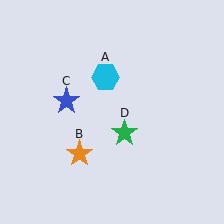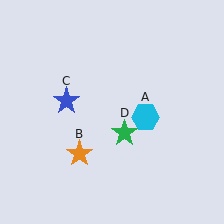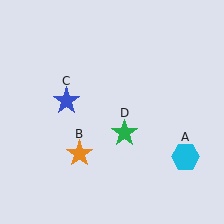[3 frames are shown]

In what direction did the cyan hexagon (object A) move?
The cyan hexagon (object A) moved down and to the right.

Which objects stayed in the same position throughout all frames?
Orange star (object B) and blue star (object C) and green star (object D) remained stationary.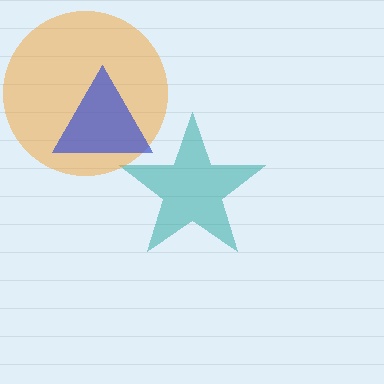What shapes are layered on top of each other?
The layered shapes are: a teal star, an orange circle, a blue triangle.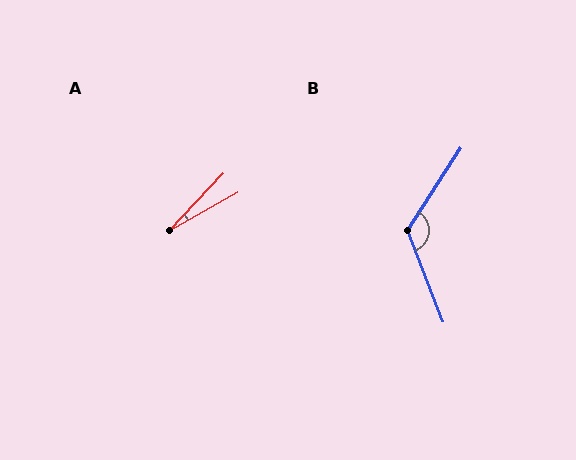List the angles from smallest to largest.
A (17°), B (126°).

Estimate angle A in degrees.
Approximately 17 degrees.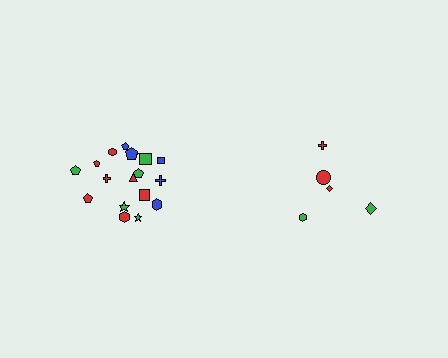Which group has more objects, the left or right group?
The left group.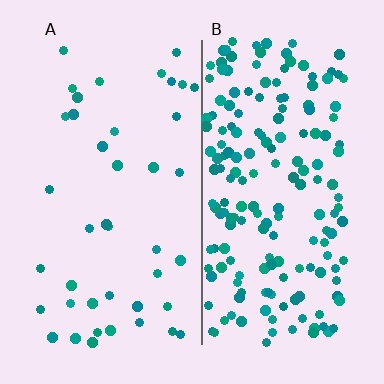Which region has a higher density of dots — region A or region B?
B (the right).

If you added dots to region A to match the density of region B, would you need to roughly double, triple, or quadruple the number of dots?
Approximately quadruple.